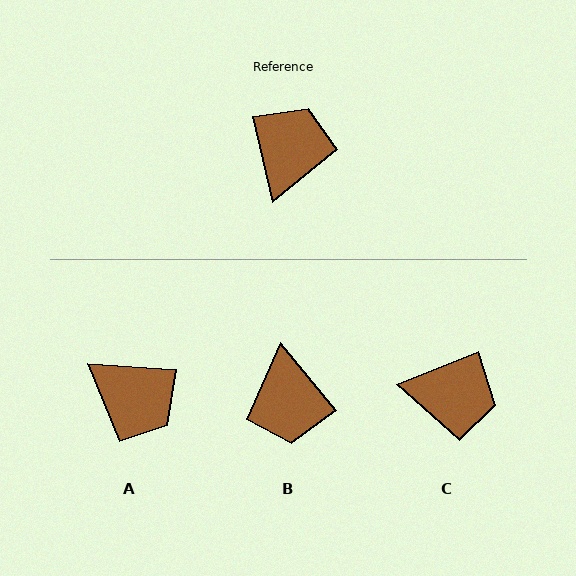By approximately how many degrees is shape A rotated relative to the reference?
Approximately 107 degrees clockwise.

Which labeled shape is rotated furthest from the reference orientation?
B, about 153 degrees away.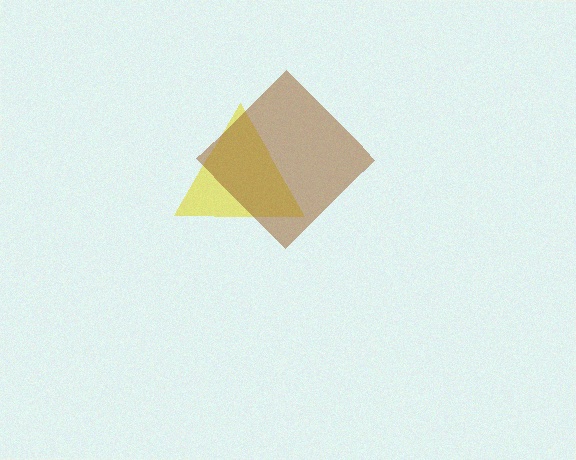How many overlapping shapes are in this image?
There are 2 overlapping shapes in the image.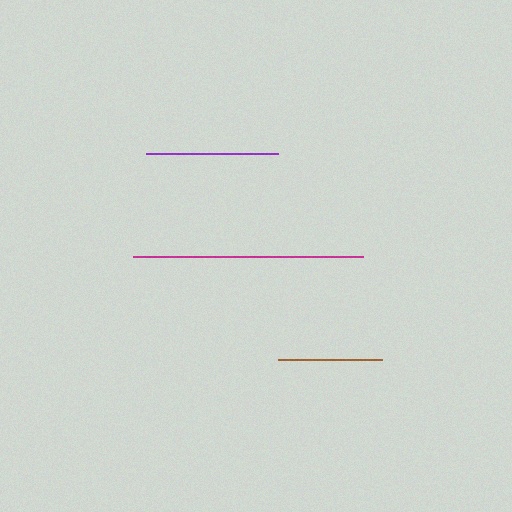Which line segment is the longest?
The magenta line is the longest at approximately 230 pixels.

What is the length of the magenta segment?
The magenta segment is approximately 230 pixels long.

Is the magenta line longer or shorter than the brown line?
The magenta line is longer than the brown line.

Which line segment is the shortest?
The brown line is the shortest at approximately 104 pixels.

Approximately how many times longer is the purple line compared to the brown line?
The purple line is approximately 1.3 times the length of the brown line.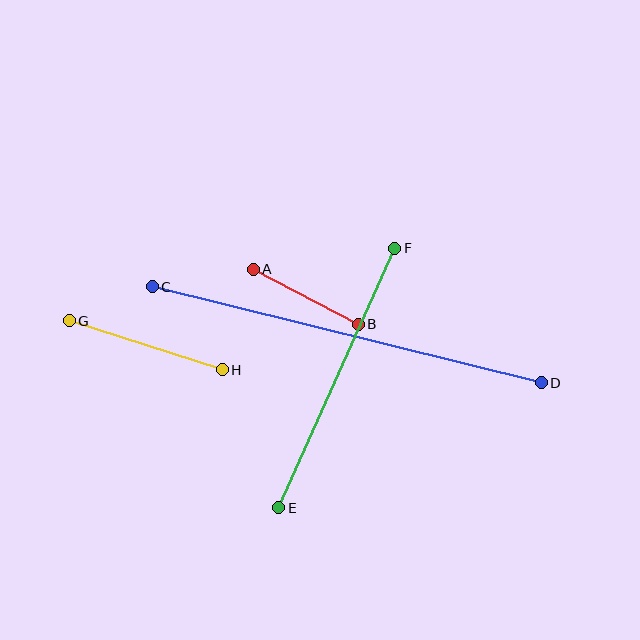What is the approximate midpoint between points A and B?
The midpoint is at approximately (306, 297) pixels.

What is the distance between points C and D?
The distance is approximately 401 pixels.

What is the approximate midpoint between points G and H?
The midpoint is at approximately (146, 345) pixels.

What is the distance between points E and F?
The distance is approximately 284 pixels.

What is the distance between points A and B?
The distance is approximately 118 pixels.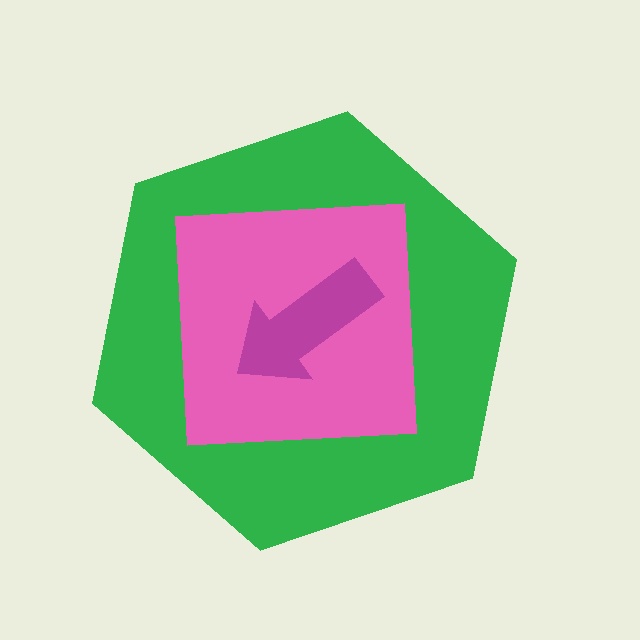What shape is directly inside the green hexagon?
The pink square.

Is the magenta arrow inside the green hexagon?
Yes.